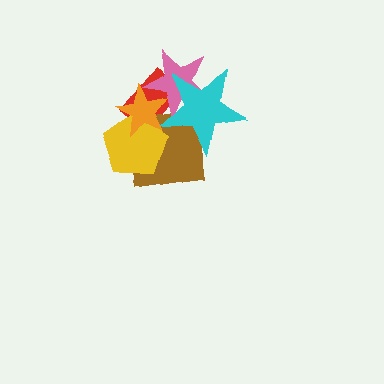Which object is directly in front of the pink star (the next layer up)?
The cyan star is directly in front of the pink star.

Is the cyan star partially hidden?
Yes, it is partially covered by another shape.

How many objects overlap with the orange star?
5 objects overlap with the orange star.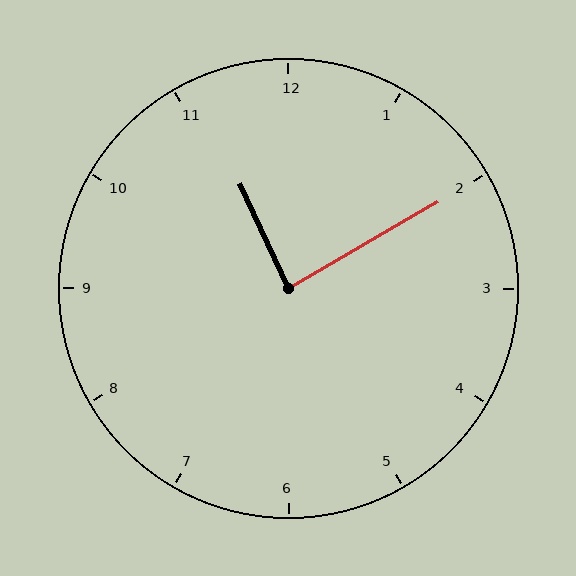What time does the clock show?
11:10.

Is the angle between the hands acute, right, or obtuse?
It is right.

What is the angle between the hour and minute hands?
Approximately 85 degrees.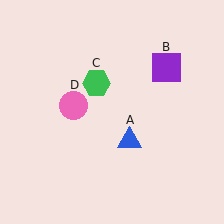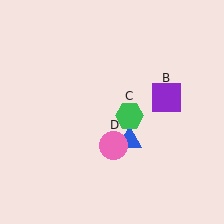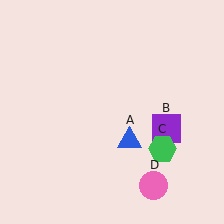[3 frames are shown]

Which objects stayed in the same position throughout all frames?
Blue triangle (object A) remained stationary.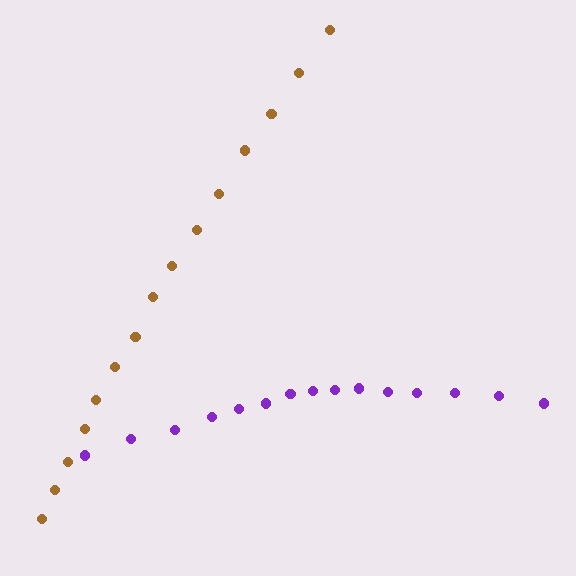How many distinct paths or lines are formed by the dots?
There are 2 distinct paths.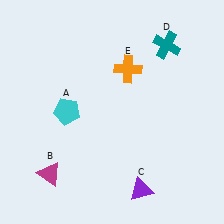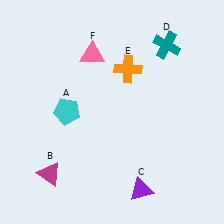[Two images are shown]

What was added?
A pink triangle (F) was added in Image 2.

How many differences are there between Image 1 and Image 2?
There is 1 difference between the two images.